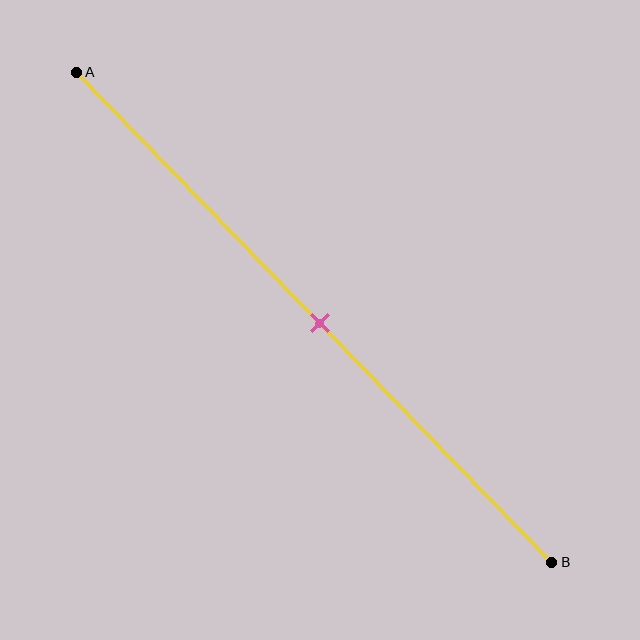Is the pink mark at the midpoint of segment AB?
Yes, the mark is approximately at the midpoint.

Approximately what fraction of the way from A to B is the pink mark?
The pink mark is approximately 50% of the way from A to B.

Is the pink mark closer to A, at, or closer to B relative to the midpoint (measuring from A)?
The pink mark is approximately at the midpoint of segment AB.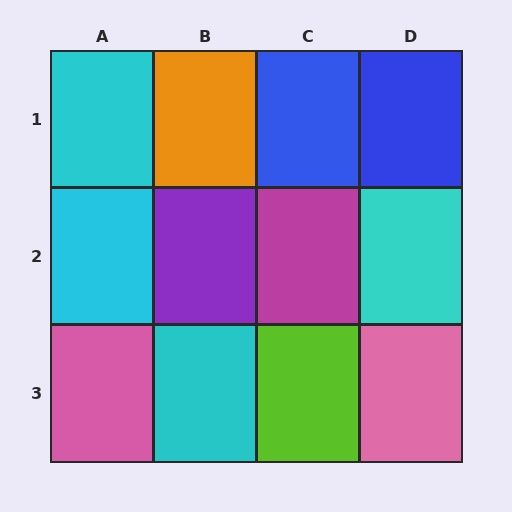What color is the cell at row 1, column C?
Blue.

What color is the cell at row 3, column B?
Cyan.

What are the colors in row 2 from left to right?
Cyan, purple, magenta, cyan.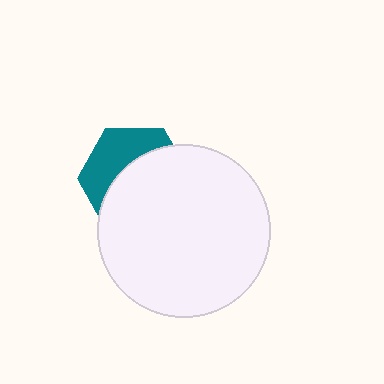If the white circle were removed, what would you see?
You would see the complete teal hexagon.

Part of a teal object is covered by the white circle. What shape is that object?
It is a hexagon.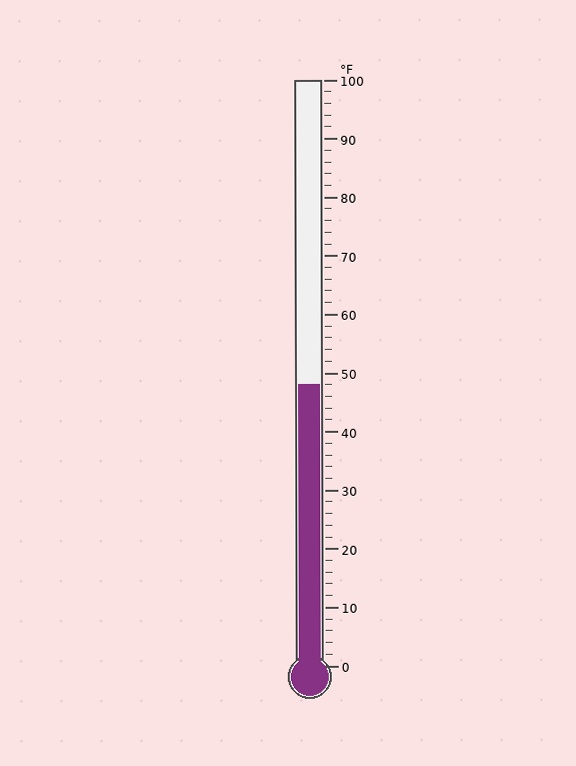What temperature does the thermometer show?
The thermometer shows approximately 48°F.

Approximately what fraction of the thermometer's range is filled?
The thermometer is filled to approximately 50% of its range.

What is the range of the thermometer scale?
The thermometer scale ranges from 0°F to 100°F.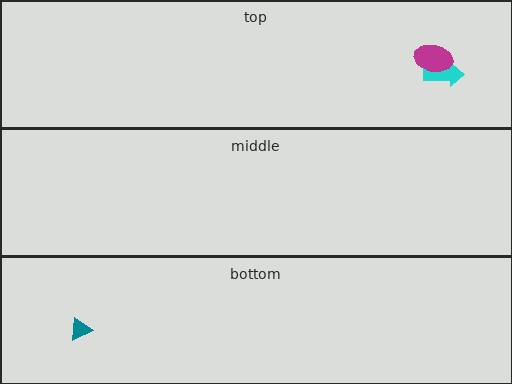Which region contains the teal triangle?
The bottom region.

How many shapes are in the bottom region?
1.